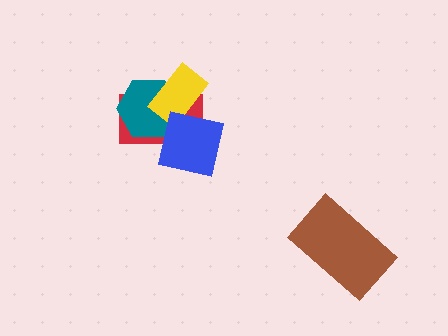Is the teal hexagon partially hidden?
Yes, it is partially covered by another shape.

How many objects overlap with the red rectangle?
3 objects overlap with the red rectangle.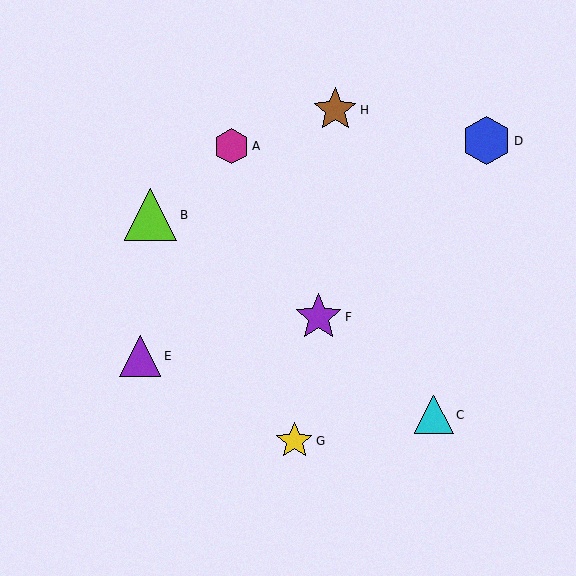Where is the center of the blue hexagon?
The center of the blue hexagon is at (486, 141).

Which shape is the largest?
The lime triangle (labeled B) is the largest.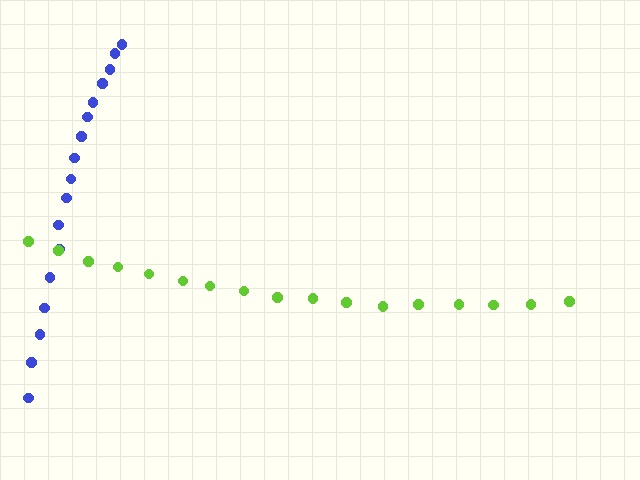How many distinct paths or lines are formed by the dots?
There are 2 distinct paths.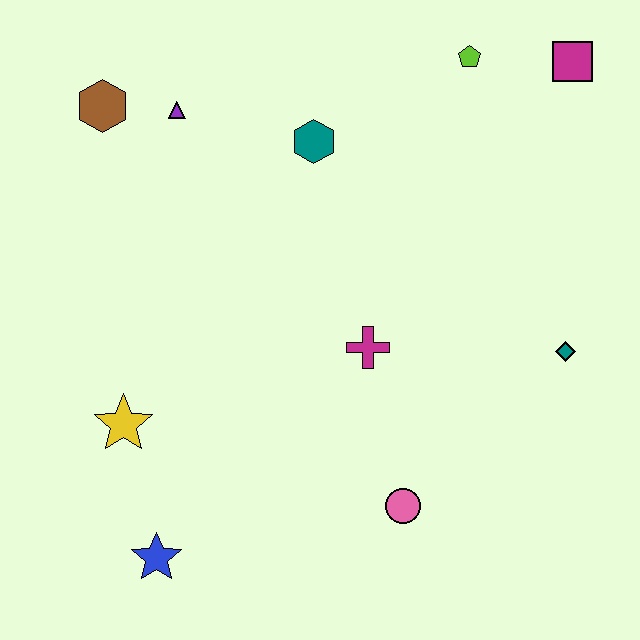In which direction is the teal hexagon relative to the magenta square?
The teal hexagon is to the left of the magenta square.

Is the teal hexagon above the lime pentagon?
No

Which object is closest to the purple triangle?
The brown hexagon is closest to the purple triangle.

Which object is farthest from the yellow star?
The magenta square is farthest from the yellow star.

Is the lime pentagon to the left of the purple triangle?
No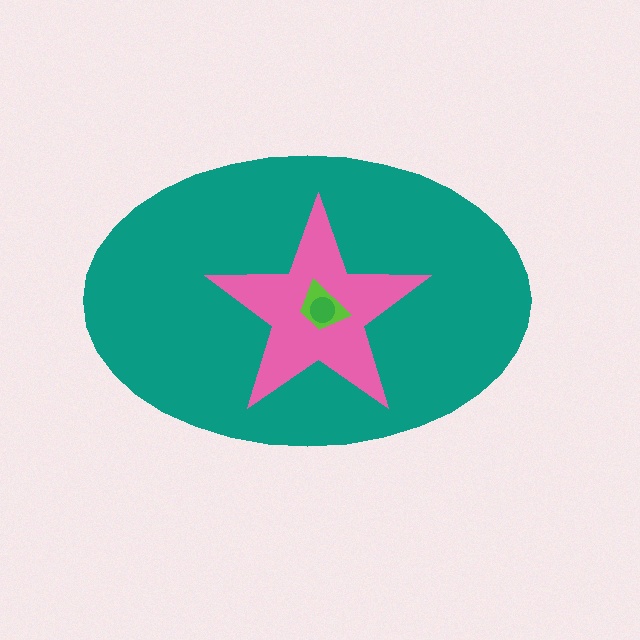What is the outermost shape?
The teal ellipse.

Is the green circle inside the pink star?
Yes.